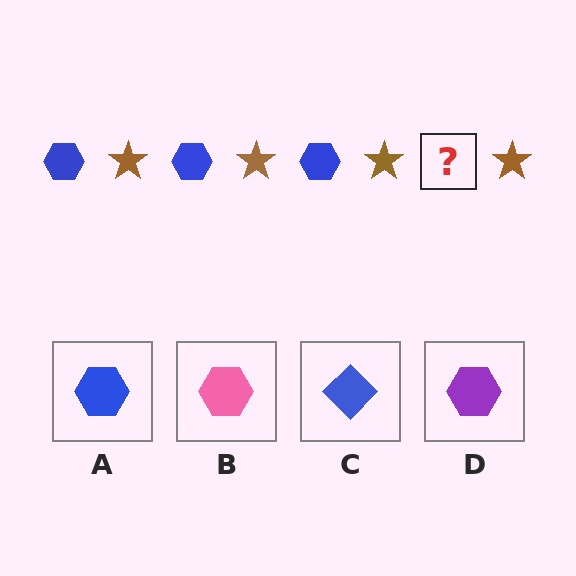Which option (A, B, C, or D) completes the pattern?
A.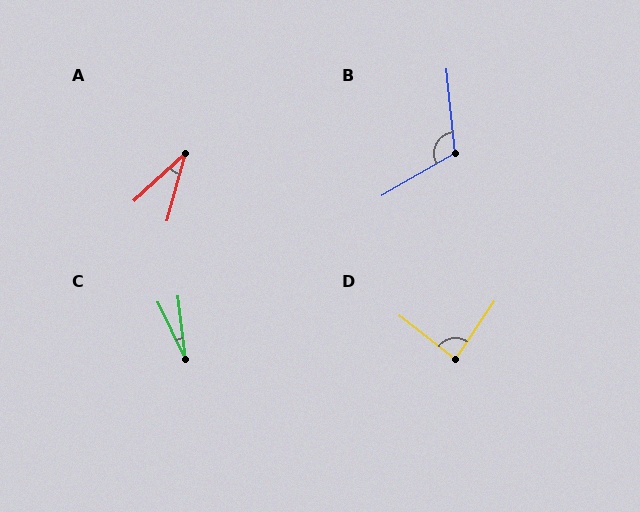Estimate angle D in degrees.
Approximately 86 degrees.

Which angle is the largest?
B, at approximately 115 degrees.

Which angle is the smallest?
C, at approximately 19 degrees.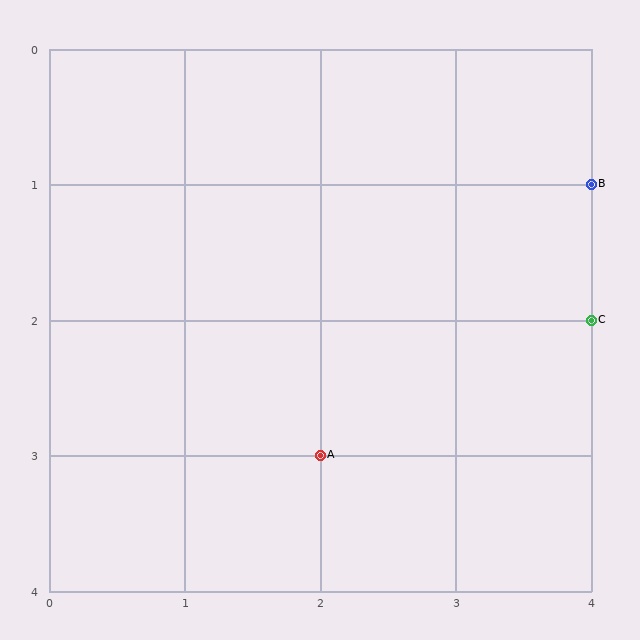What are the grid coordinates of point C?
Point C is at grid coordinates (4, 2).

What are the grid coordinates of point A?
Point A is at grid coordinates (2, 3).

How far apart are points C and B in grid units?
Points C and B are 1 row apart.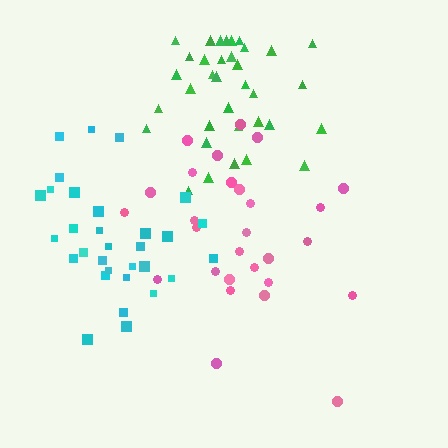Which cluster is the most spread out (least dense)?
Pink.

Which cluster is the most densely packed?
Cyan.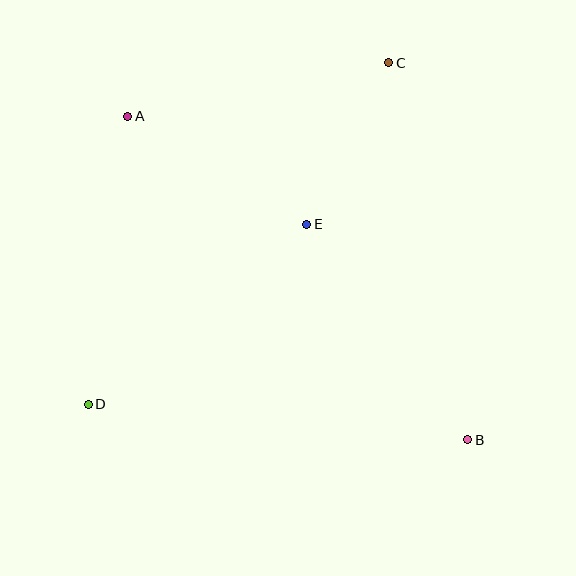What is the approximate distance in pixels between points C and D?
The distance between C and D is approximately 455 pixels.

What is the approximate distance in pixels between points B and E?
The distance between B and E is approximately 269 pixels.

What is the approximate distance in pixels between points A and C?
The distance between A and C is approximately 267 pixels.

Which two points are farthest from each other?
Points A and B are farthest from each other.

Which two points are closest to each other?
Points C and E are closest to each other.